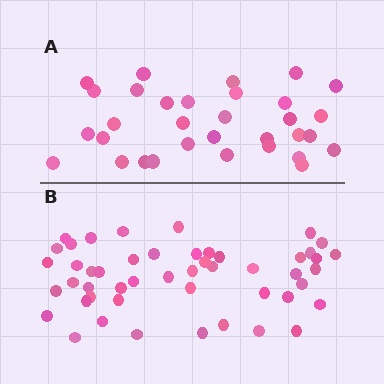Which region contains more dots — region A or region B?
Region B (the bottom region) has more dots.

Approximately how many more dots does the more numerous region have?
Region B has approximately 15 more dots than region A.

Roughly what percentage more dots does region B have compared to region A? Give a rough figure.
About 55% more.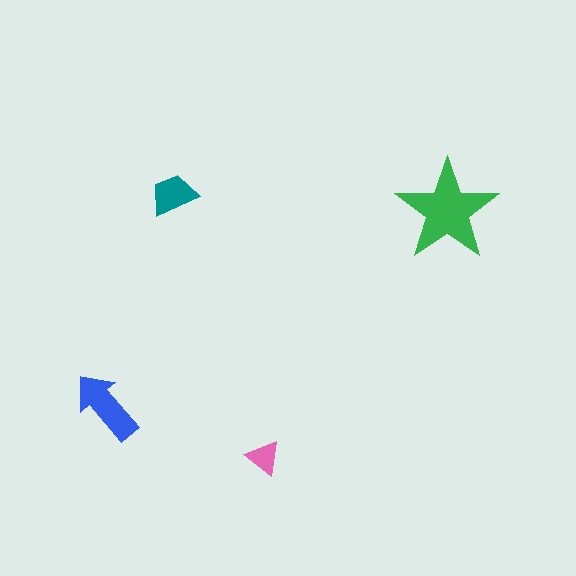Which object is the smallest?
The pink triangle.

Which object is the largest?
The green star.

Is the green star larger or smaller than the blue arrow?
Larger.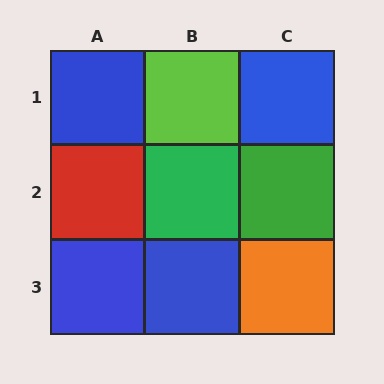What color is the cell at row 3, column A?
Blue.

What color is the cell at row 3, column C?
Orange.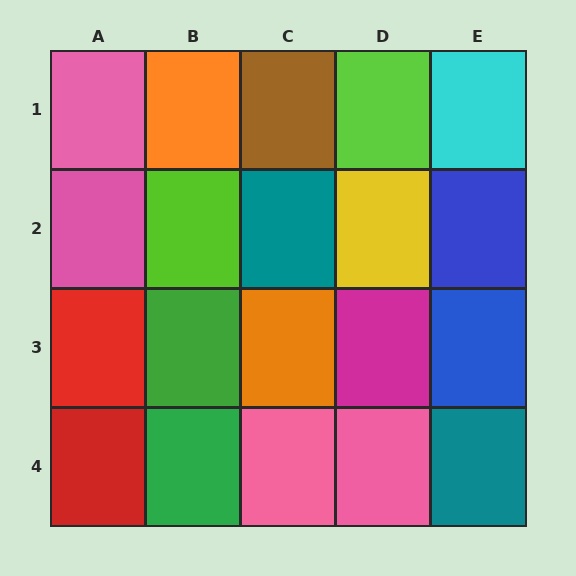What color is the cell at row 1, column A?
Pink.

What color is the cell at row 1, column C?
Brown.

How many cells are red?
2 cells are red.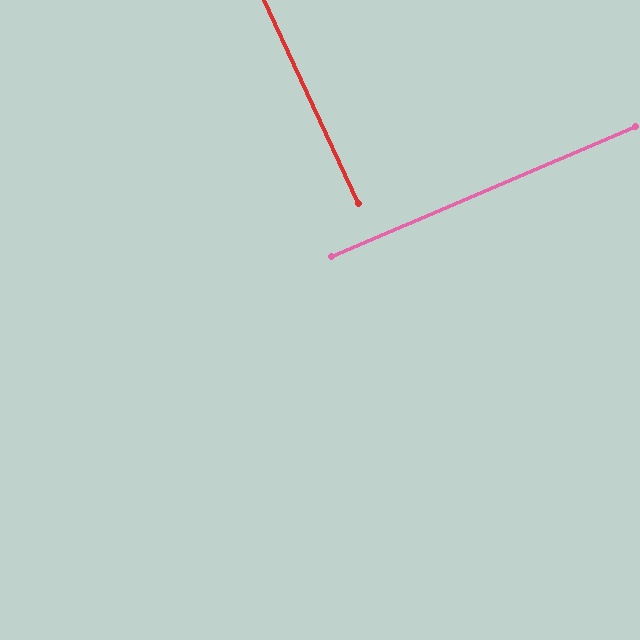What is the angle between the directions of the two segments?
Approximately 88 degrees.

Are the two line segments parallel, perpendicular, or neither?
Perpendicular — they meet at approximately 88°.